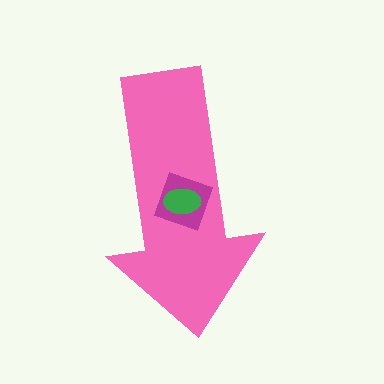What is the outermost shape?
The pink arrow.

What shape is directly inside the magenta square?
The green ellipse.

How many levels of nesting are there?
3.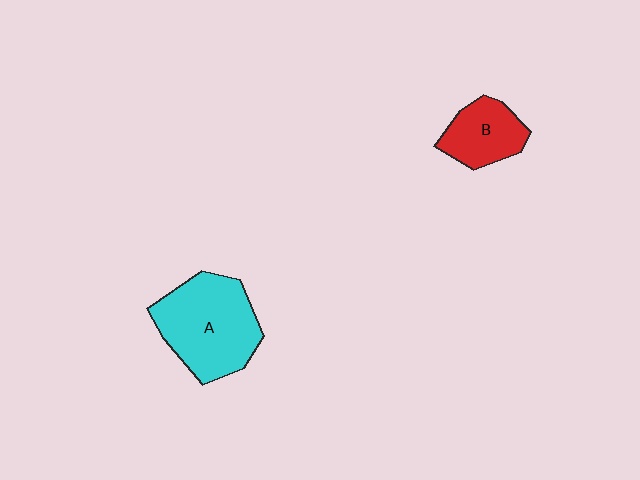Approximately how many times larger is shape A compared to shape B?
Approximately 1.9 times.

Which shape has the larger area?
Shape A (cyan).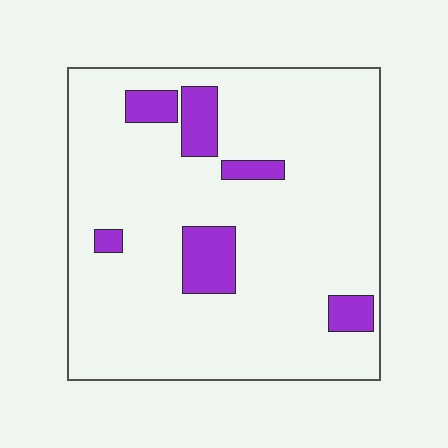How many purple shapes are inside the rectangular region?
6.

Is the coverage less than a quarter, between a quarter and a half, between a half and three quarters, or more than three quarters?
Less than a quarter.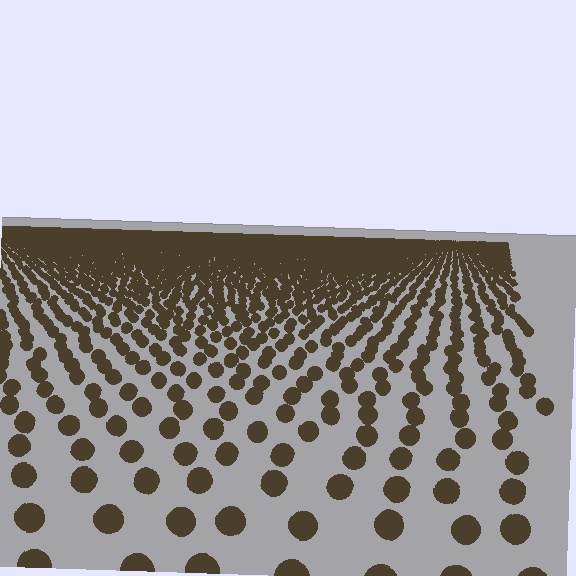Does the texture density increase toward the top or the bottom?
Density increases toward the top.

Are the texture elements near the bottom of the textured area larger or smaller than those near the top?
Larger. Near the bottom, elements are closer to the viewer and appear at a bigger on-screen size.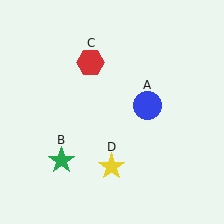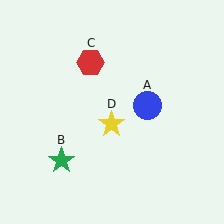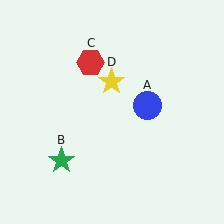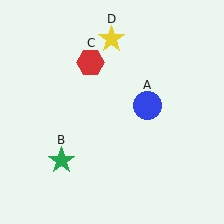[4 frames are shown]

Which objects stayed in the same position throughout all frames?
Blue circle (object A) and green star (object B) and red hexagon (object C) remained stationary.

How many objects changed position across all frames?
1 object changed position: yellow star (object D).